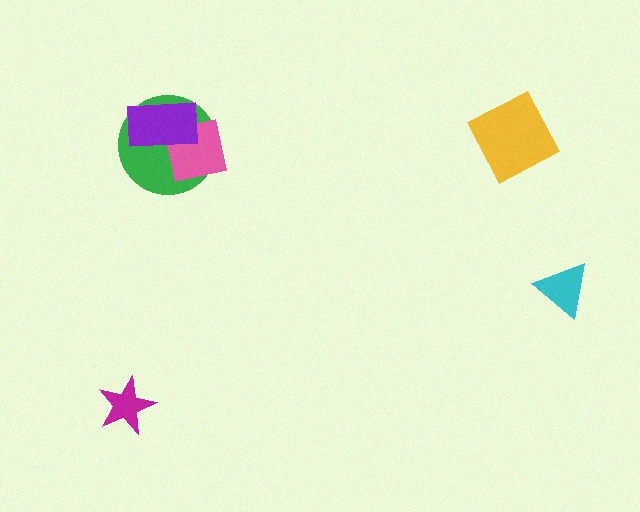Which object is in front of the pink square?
The purple rectangle is in front of the pink square.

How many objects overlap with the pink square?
2 objects overlap with the pink square.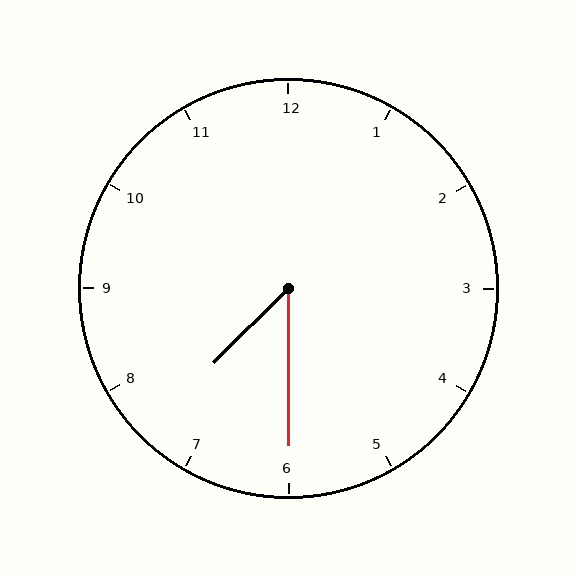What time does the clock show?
7:30.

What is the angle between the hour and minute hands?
Approximately 45 degrees.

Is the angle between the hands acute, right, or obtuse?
It is acute.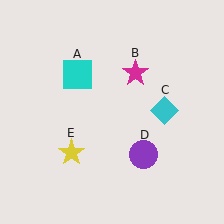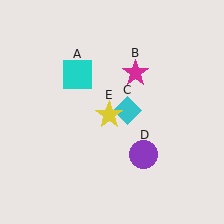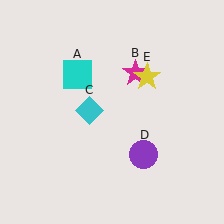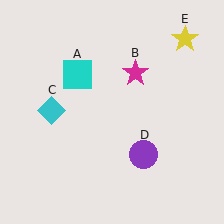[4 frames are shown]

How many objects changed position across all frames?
2 objects changed position: cyan diamond (object C), yellow star (object E).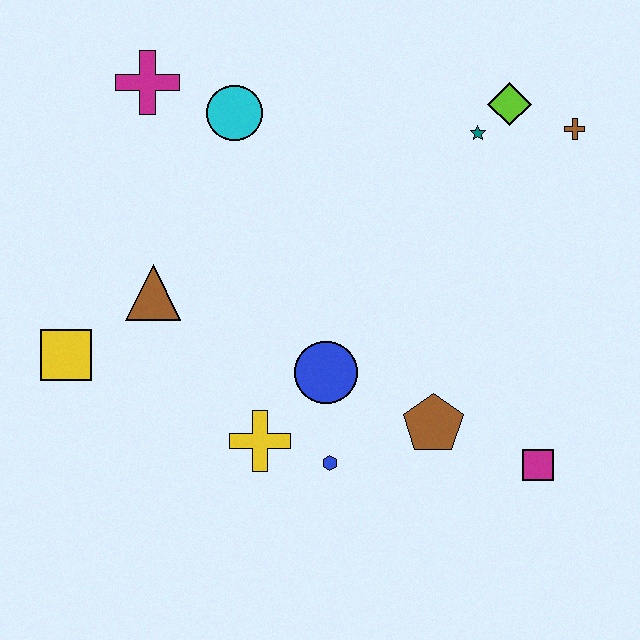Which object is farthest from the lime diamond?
The yellow square is farthest from the lime diamond.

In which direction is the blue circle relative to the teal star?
The blue circle is below the teal star.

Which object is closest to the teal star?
The lime diamond is closest to the teal star.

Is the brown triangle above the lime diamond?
No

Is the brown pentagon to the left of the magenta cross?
No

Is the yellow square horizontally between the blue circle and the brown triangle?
No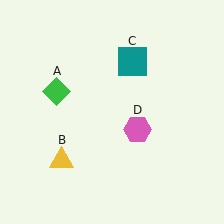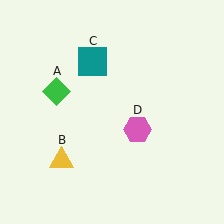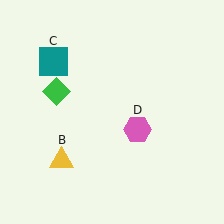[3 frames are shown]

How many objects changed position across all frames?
1 object changed position: teal square (object C).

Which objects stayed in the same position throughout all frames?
Green diamond (object A) and yellow triangle (object B) and pink hexagon (object D) remained stationary.